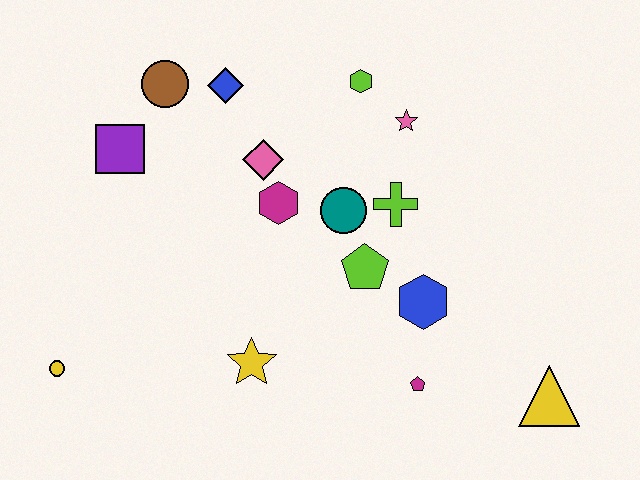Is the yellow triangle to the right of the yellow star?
Yes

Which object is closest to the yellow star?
The lime pentagon is closest to the yellow star.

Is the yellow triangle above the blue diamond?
No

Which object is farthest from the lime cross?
The yellow circle is farthest from the lime cross.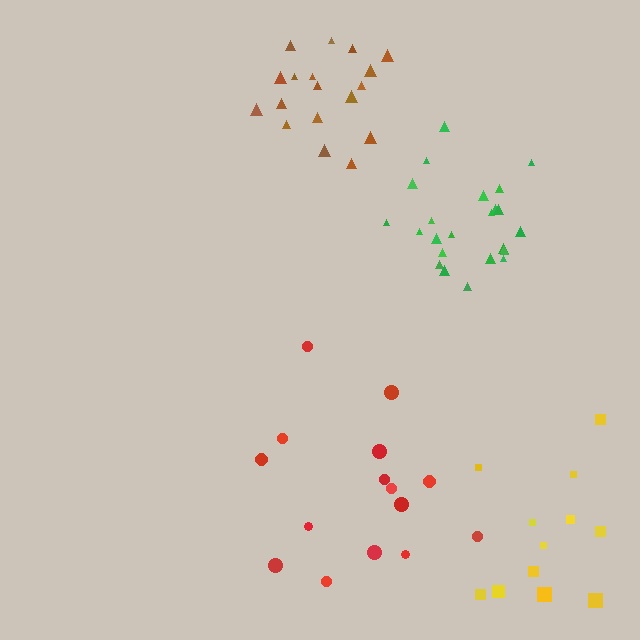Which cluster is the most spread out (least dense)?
Red.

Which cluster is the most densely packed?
Green.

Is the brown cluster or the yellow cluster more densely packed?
Brown.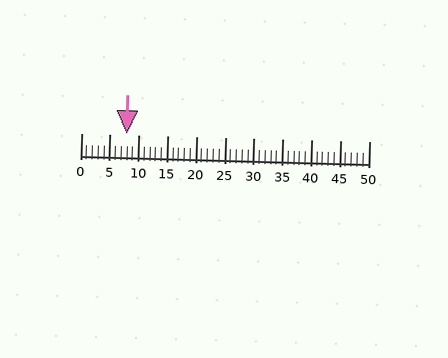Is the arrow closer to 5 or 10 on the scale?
The arrow is closer to 10.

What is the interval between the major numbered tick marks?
The major tick marks are spaced 5 units apart.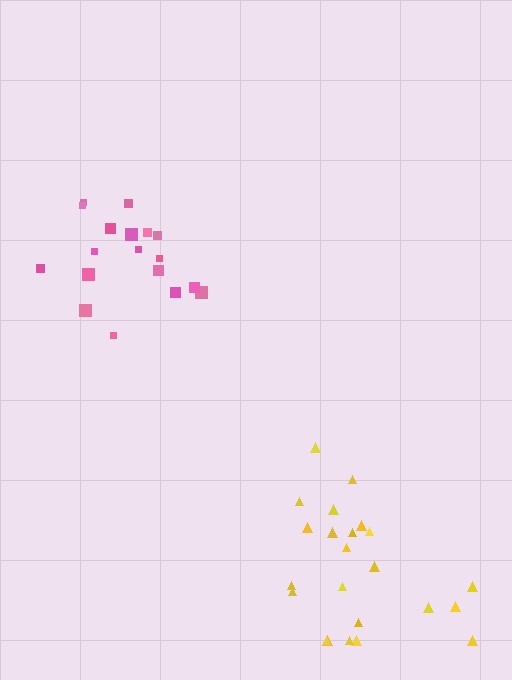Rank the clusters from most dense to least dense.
pink, yellow.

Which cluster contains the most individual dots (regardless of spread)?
Yellow (23).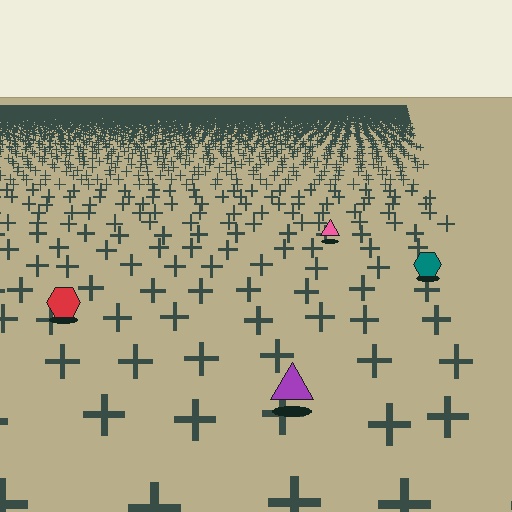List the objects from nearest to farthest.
From nearest to farthest: the purple triangle, the red hexagon, the teal hexagon, the pink triangle.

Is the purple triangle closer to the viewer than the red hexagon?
Yes. The purple triangle is closer — you can tell from the texture gradient: the ground texture is coarser near it.